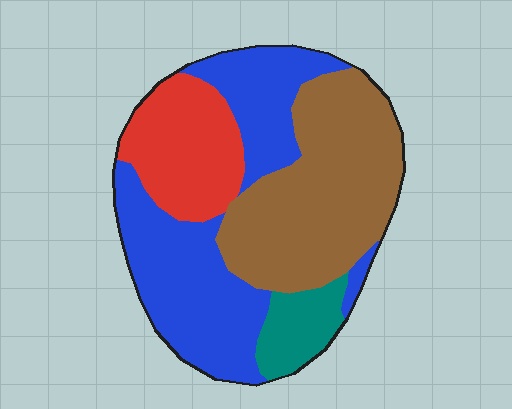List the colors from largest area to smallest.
From largest to smallest: blue, brown, red, teal.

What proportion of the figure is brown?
Brown takes up about one third (1/3) of the figure.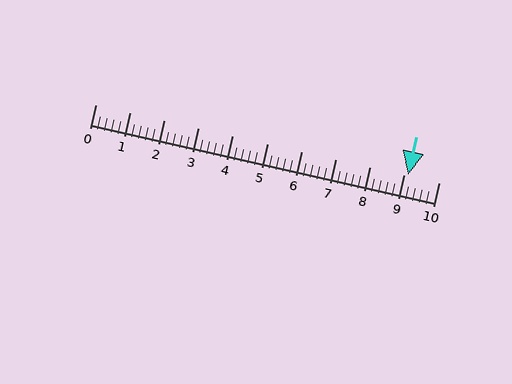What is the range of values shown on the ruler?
The ruler shows values from 0 to 10.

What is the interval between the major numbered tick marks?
The major tick marks are spaced 1 units apart.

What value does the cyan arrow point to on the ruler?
The cyan arrow points to approximately 9.1.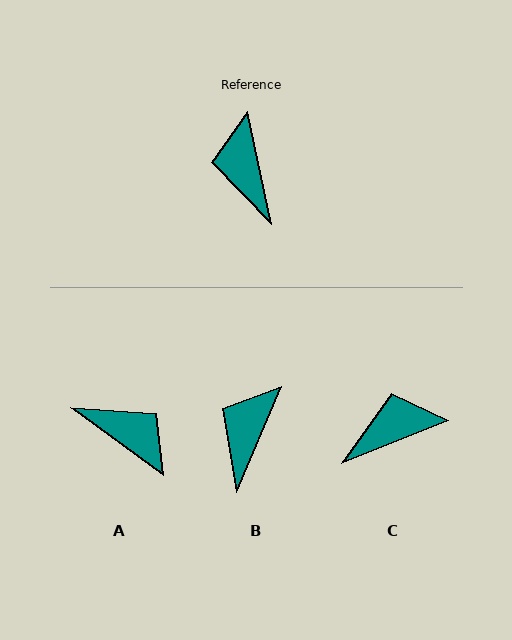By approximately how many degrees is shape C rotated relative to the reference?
Approximately 80 degrees clockwise.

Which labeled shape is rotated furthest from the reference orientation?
A, about 138 degrees away.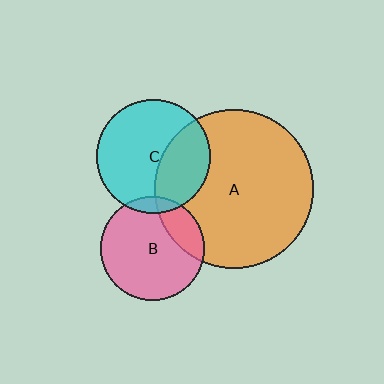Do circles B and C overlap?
Yes.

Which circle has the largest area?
Circle A (orange).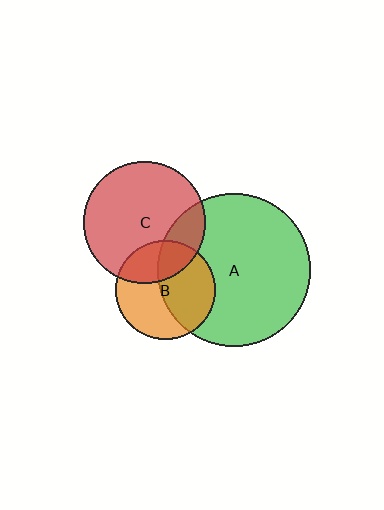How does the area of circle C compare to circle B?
Approximately 1.5 times.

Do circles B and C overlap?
Yes.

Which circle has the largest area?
Circle A (green).